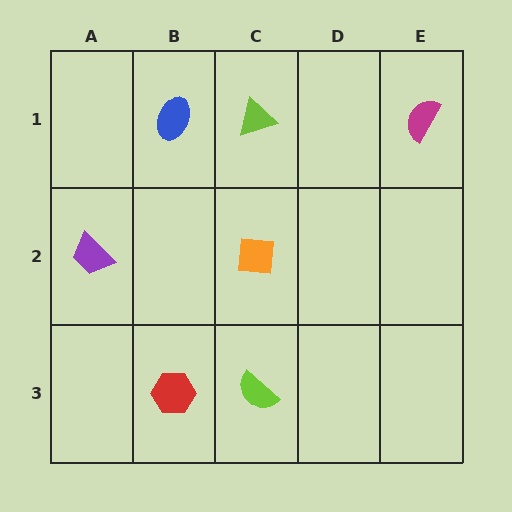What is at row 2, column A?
A purple trapezoid.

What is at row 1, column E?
A magenta semicircle.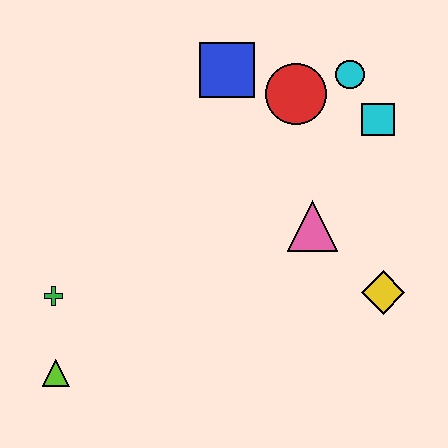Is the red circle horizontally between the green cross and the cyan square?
Yes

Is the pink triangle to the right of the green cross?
Yes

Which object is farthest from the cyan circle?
The lime triangle is farthest from the cyan circle.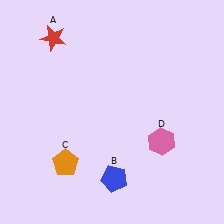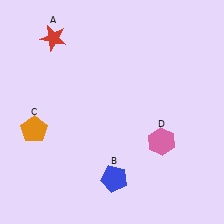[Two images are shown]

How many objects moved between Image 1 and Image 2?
1 object moved between the two images.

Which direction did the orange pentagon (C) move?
The orange pentagon (C) moved up.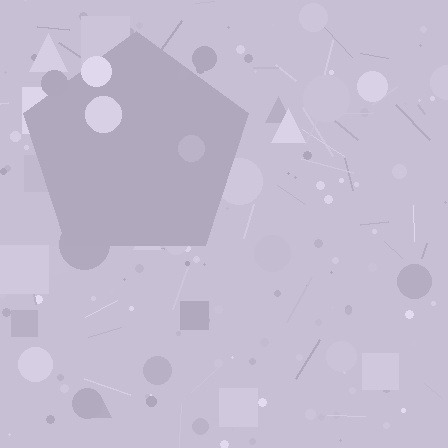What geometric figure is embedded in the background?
A pentagon is embedded in the background.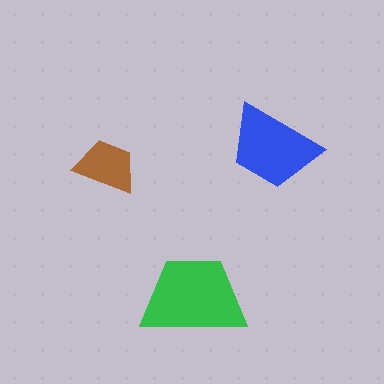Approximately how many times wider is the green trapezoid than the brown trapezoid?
About 1.5 times wider.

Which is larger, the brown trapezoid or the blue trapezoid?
The blue one.